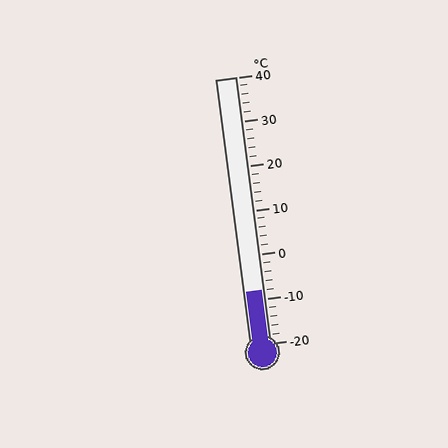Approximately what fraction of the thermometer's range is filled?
The thermometer is filled to approximately 20% of its range.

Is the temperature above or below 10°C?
The temperature is below 10°C.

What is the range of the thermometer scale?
The thermometer scale ranges from -20°C to 40°C.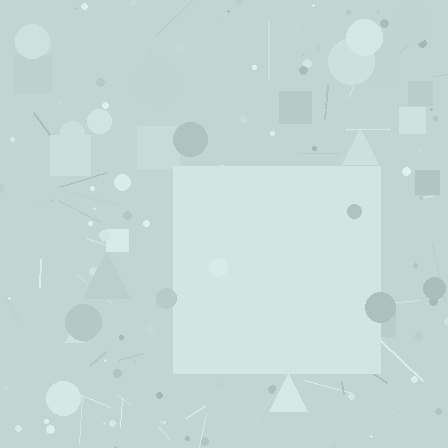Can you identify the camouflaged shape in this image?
The camouflaged shape is a square.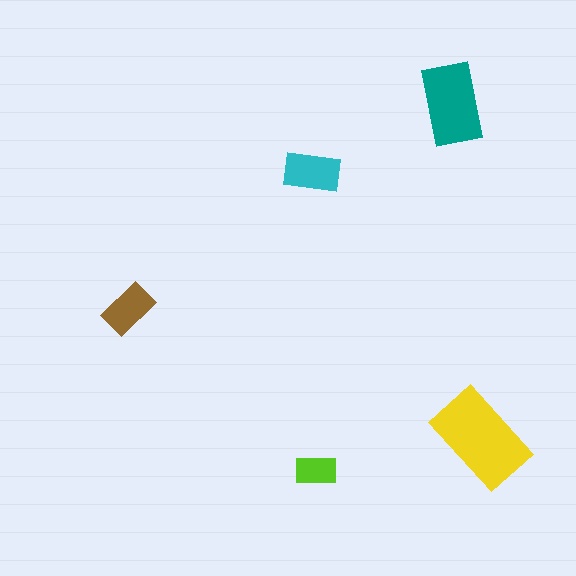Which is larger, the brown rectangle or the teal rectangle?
The teal one.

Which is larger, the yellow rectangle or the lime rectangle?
The yellow one.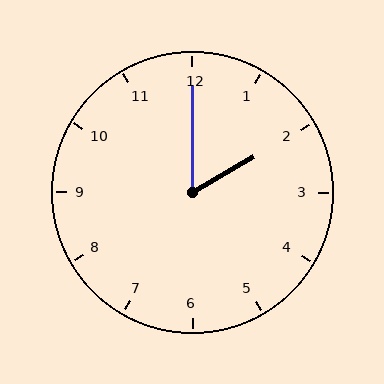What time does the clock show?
2:00.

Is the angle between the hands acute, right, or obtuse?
It is acute.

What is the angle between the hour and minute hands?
Approximately 60 degrees.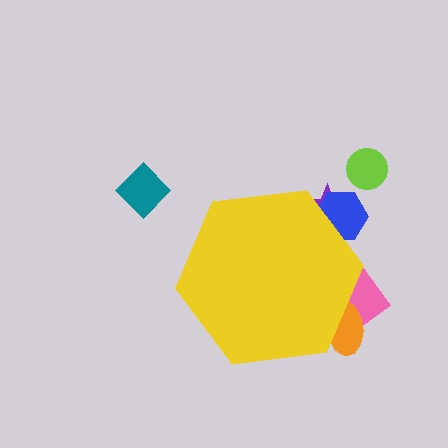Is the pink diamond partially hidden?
Yes, the pink diamond is partially hidden behind the yellow hexagon.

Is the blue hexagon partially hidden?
Yes, the blue hexagon is partially hidden behind the yellow hexagon.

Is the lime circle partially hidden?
No, the lime circle is fully visible.